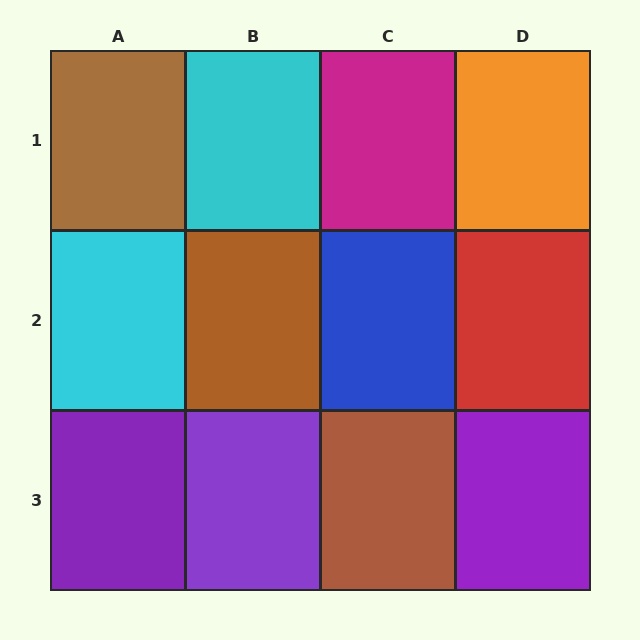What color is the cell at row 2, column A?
Cyan.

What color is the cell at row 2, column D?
Red.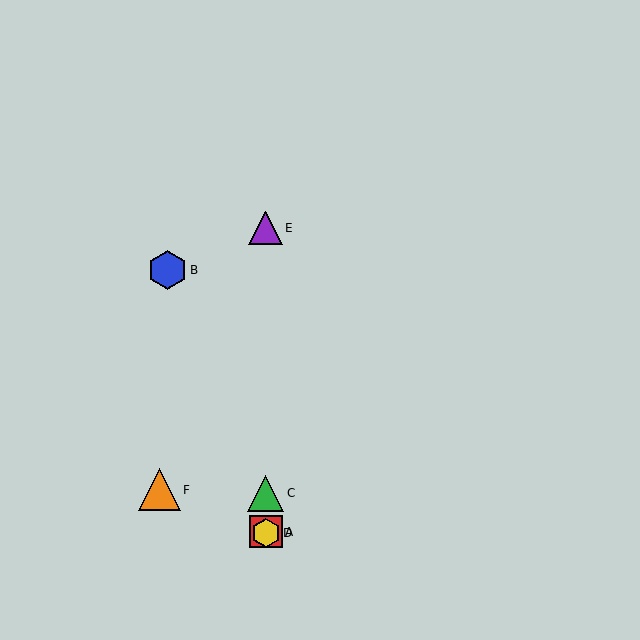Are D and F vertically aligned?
No, D is at x≈266 and F is at x≈160.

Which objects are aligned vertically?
Objects A, C, D, E are aligned vertically.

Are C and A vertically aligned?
Yes, both are at x≈266.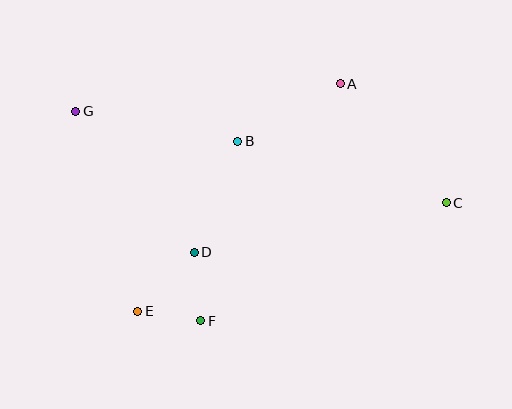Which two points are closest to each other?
Points E and F are closest to each other.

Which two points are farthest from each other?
Points C and G are farthest from each other.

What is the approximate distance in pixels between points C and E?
The distance between C and E is approximately 327 pixels.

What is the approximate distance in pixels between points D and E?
The distance between D and E is approximately 81 pixels.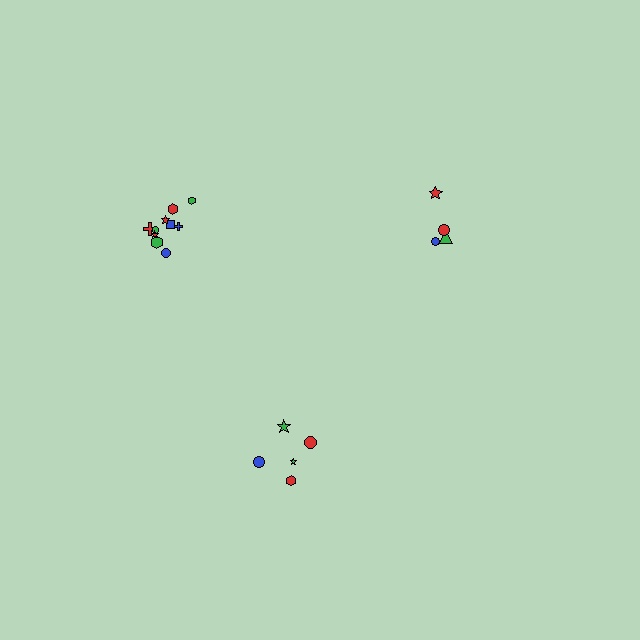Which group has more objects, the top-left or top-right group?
The top-left group.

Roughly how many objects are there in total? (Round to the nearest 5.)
Roughly 20 objects in total.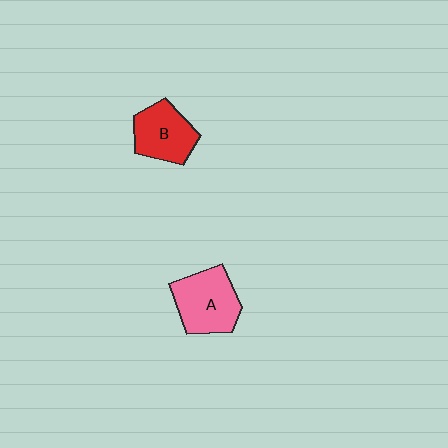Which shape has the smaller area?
Shape B (red).